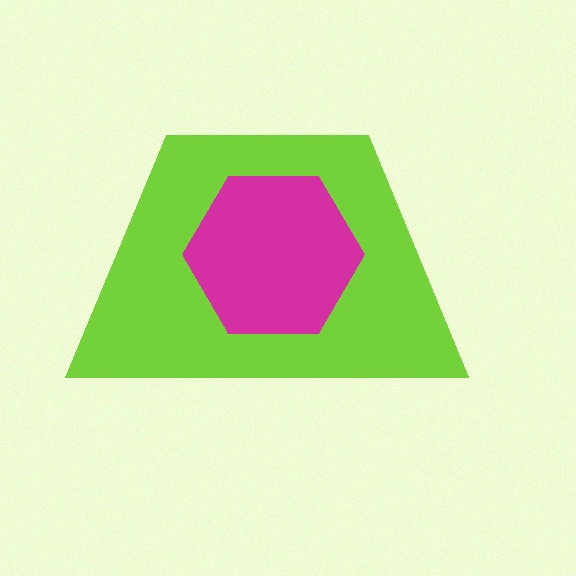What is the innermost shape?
The magenta hexagon.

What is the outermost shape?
The lime trapezoid.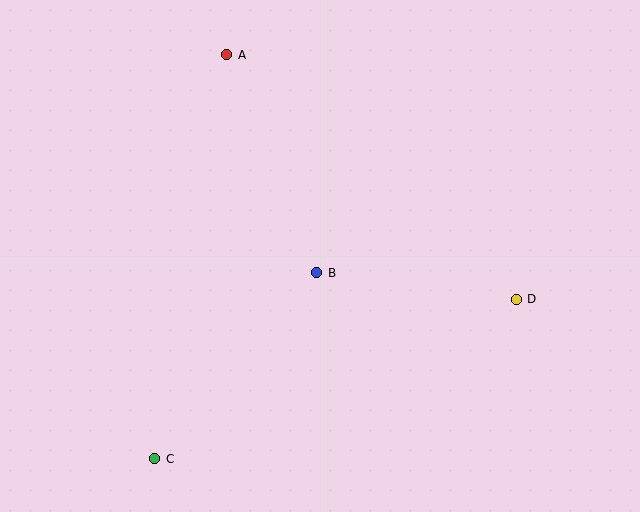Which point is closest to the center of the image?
Point B at (317, 273) is closest to the center.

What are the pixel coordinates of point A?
Point A is at (227, 55).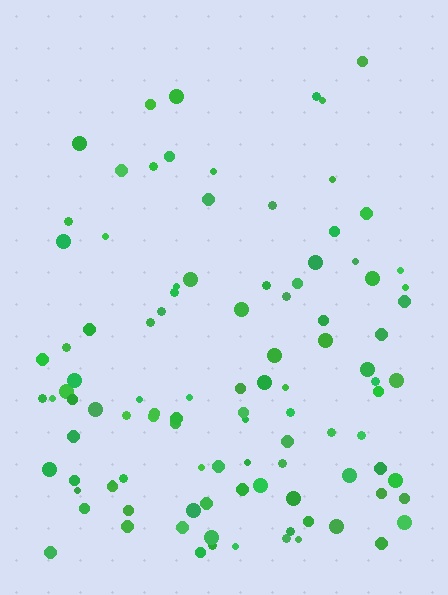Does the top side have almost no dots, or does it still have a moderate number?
Still a moderate number, just noticeably fewer than the bottom.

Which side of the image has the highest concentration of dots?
The bottom.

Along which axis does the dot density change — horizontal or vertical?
Vertical.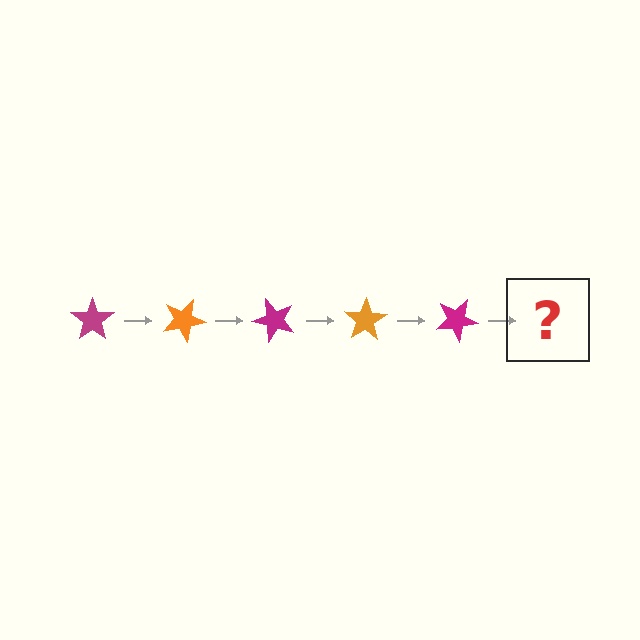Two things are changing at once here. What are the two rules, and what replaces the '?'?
The two rules are that it rotates 25 degrees each step and the color cycles through magenta and orange. The '?' should be an orange star, rotated 125 degrees from the start.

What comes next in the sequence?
The next element should be an orange star, rotated 125 degrees from the start.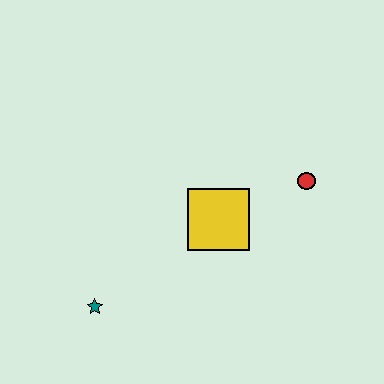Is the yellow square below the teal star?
No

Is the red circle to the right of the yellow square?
Yes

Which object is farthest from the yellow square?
The teal star is farthest from the yellow square.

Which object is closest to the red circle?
The yellow square is closest to the red circle.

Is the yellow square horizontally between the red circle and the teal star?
Yes